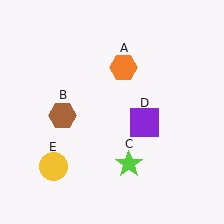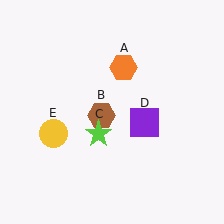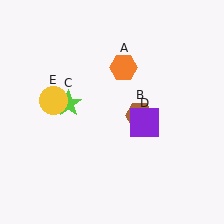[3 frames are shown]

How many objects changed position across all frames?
3 objects changed position: brown hexagon (object B), lime star (object C), yellow circle (object E).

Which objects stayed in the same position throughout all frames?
Orange hexagon (object A) and purple square (object D) remained stationary.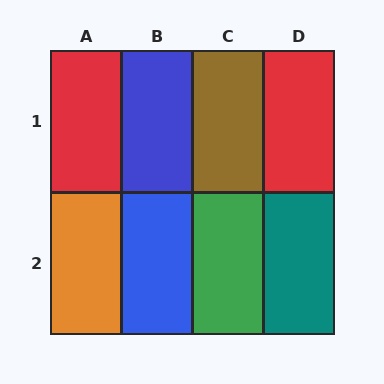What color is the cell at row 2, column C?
Green.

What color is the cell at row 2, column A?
Orange.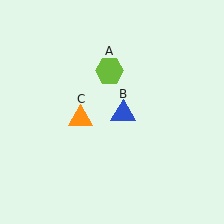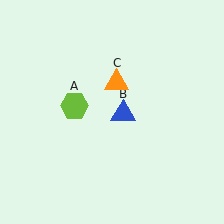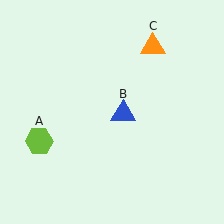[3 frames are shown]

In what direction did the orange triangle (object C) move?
The orange triangle (object C) moved up and to the right.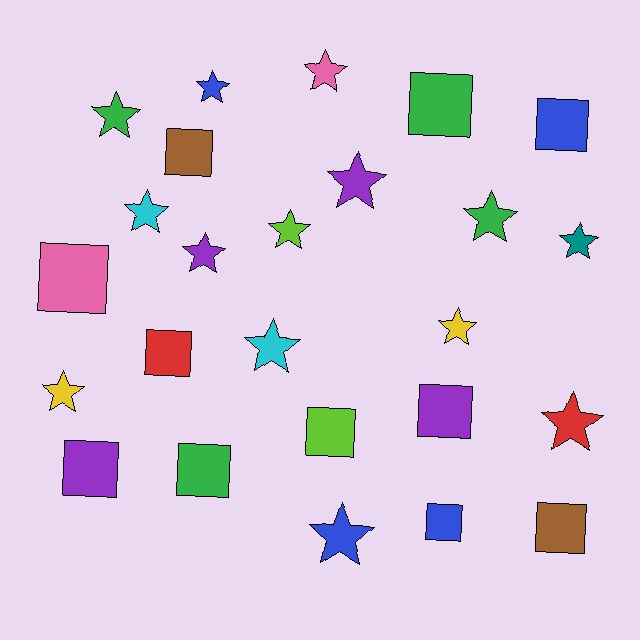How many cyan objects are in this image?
There are 2 cyan objects.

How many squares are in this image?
There are 11 squares.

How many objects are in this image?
There are 25 objects.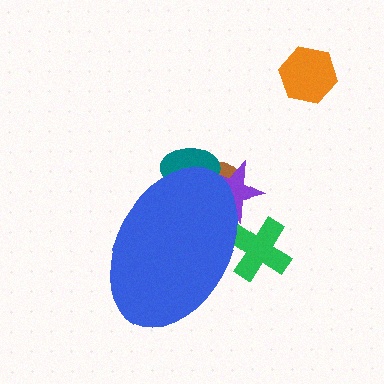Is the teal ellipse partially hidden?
Yes, the teal ellipse is partially hidden behind the blue ellipse.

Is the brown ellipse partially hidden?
Yes, the brown ellipse is partially hidden behind the blue ellipse.